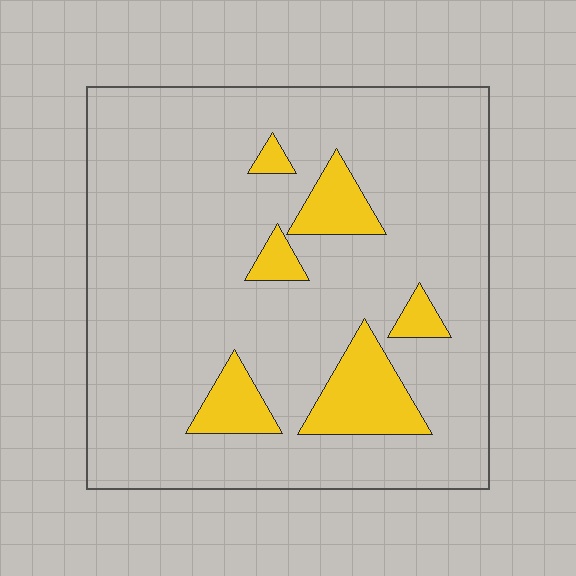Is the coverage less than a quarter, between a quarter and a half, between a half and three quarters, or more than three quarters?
Less than a quarter.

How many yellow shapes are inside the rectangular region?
6.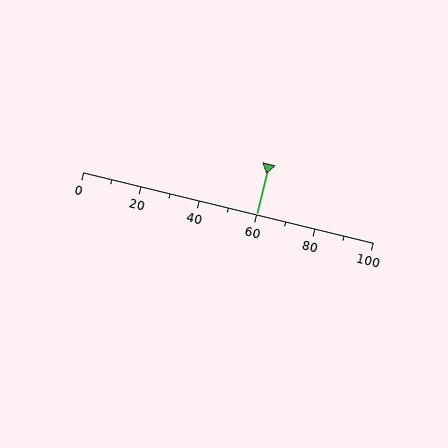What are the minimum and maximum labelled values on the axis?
The axis runs from 0 to 100.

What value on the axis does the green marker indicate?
The marker indicates approximately 60.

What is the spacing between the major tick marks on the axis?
The major ticks are spaced 20 apart.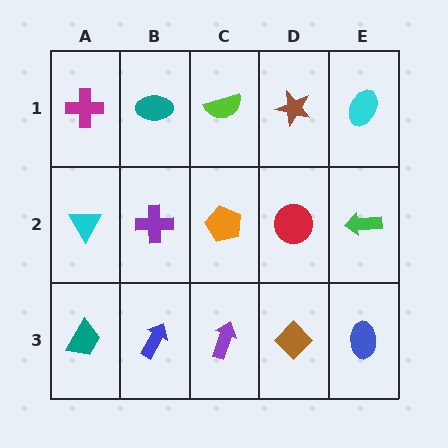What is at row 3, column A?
A teal trapezoid.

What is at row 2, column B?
A purple cross.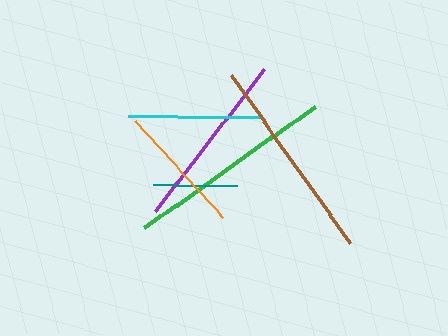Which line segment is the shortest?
The teal line is the shortest at approximately 84 pixels.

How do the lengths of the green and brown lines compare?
The green and brown lines are approximately the same length.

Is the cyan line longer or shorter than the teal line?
The cyan line is longer than the teal line.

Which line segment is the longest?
The green line is the longest at approximately 208 pixels.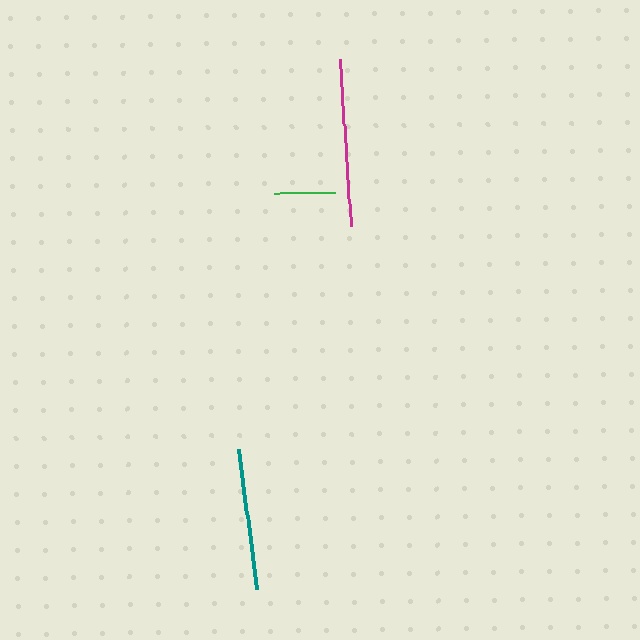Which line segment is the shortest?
The green line is the shortest at approximately 61 pixels.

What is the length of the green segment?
The green segment is approximately 61 pixels long.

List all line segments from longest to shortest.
From longest to shortest: magenta, teal, green.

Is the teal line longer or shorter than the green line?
The teal line is longer than the green line.